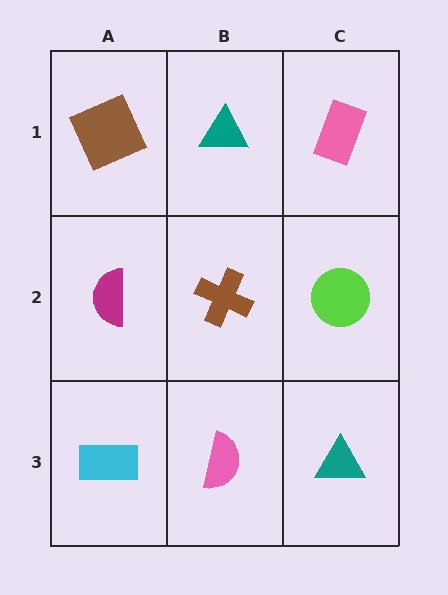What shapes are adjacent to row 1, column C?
A lime circle (row 2, column C), a teal triangle (row 1, column B).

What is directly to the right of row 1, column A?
A teal triangle.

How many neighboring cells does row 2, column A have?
3.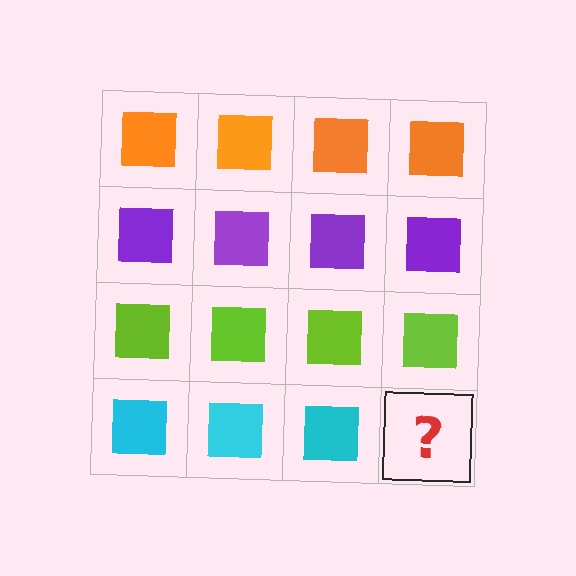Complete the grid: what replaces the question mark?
The question mark should be replaced with a cyan square.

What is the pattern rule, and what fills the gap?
The rule is that each row has a consistent color. The gap should be filled with a cyan square.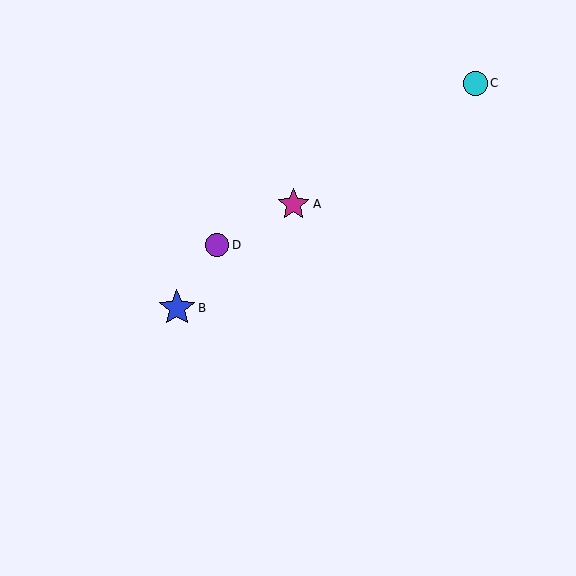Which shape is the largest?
The blue star (labeled B) is the largest.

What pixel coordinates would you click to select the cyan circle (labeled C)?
Click at (475, 83) to select the cyan circle C.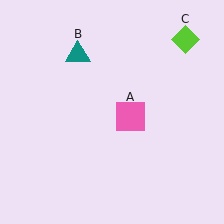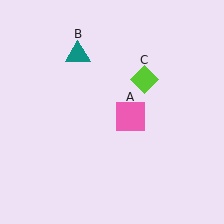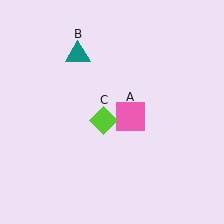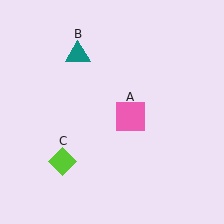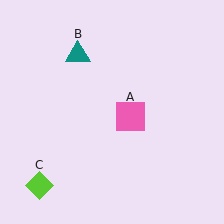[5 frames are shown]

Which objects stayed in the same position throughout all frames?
Pink square (object A) and teal triangle (object B) remained stationary.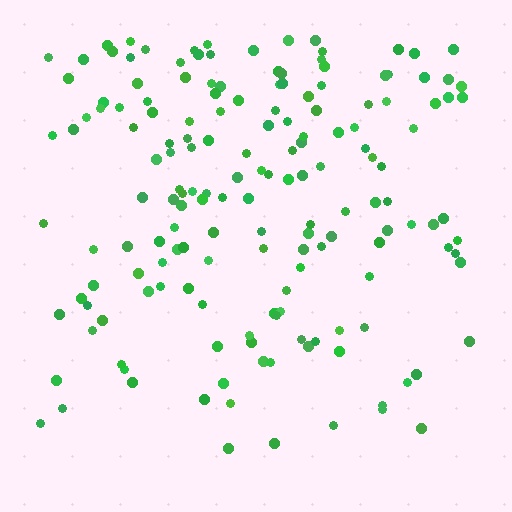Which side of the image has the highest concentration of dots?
The top.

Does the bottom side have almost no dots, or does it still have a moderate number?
Still a moderate number, just noticeably fewer than the top.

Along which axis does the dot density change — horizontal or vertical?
Vertical.